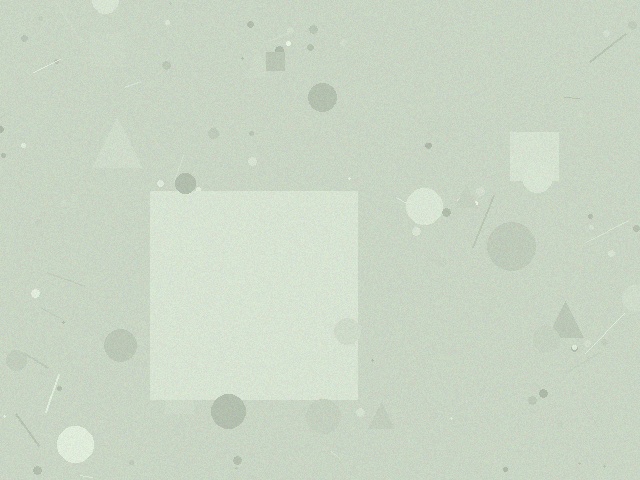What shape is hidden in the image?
A square is hidden in the image.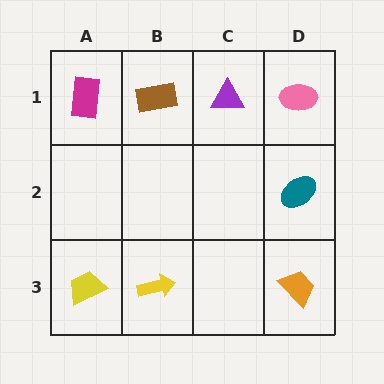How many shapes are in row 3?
3 shapes.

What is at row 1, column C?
A purple triangle.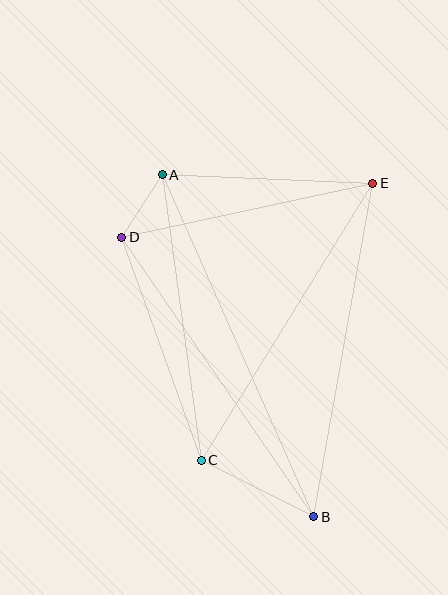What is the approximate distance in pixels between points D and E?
The distance between D and E is approximately 257 pixels.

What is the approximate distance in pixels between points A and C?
The distance between A and C is approximately 288 pixels.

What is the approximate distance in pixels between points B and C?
The distance between B and C is approximately 126 pixels.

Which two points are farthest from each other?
Points A and B are farthest from each other.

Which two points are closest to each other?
Points A and D are closest to each other.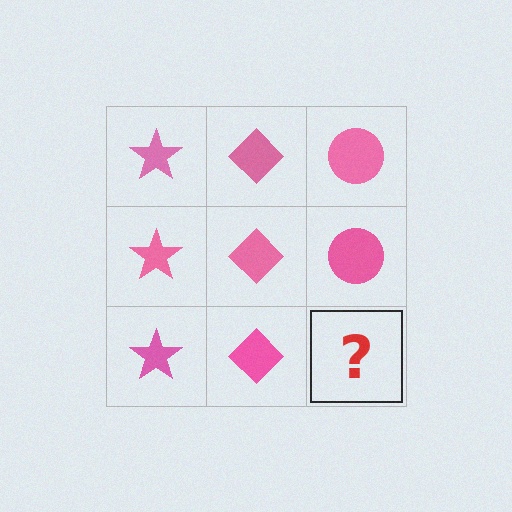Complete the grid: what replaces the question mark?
The question mark should be replaced with a pink circle.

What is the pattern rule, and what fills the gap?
The rule is that each column has a consistent shape. The gap should be filled with a pink circle.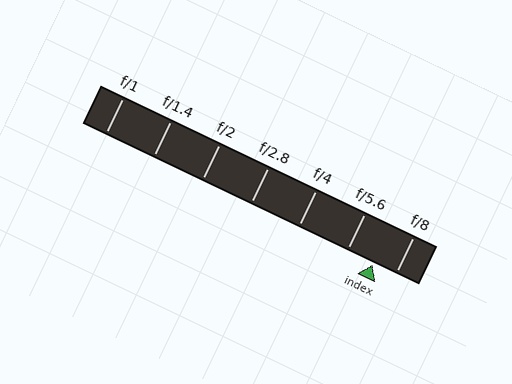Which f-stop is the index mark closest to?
The index mark is closest to f/8.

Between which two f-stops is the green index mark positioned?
The index mark is between f/5.6 and f/8.